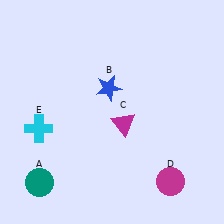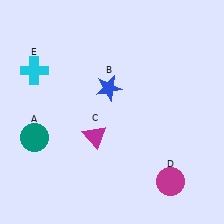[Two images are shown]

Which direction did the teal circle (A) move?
The teal circle (A) moved up.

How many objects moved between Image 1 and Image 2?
3 objects moved between the two images.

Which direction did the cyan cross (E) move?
The cyan cross (E) moved up.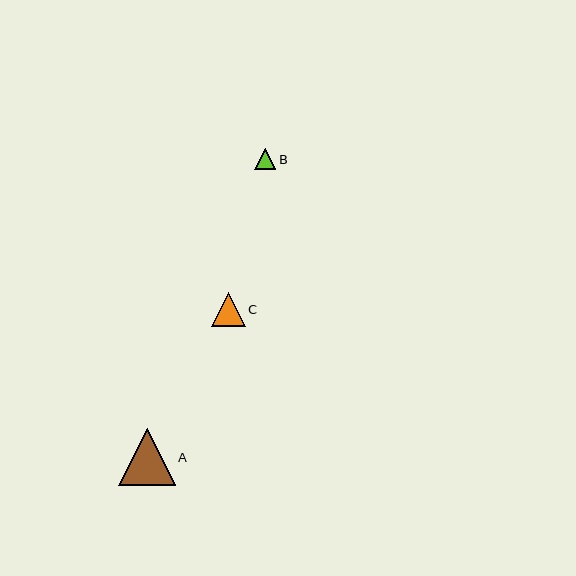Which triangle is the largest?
Triangle A is the largest with a size of approximately 57 pixels.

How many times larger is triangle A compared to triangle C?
Triangle A is approximately 1.7 times the size of triangle C.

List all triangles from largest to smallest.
From largest to smallest: A, C, B.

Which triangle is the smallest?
Triangle B is the smallest with a size of approximately 21 pixels.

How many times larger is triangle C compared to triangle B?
Triangle C is approximately 1.6 times the size of triangle B.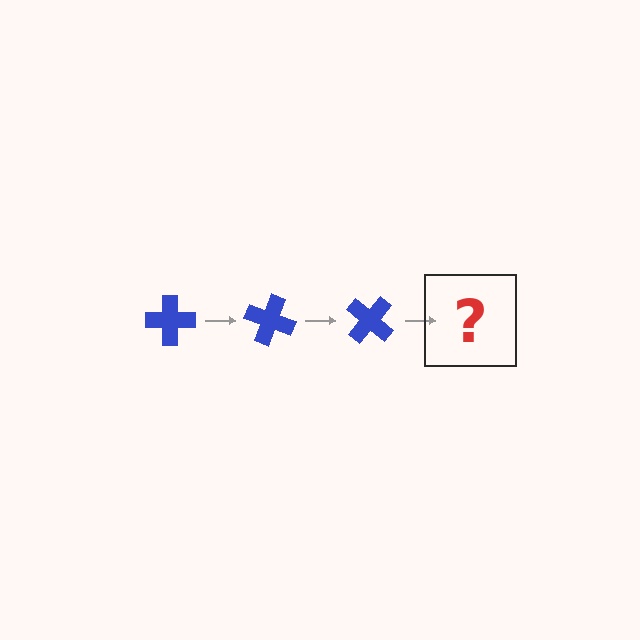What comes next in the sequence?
The next element should be a blue cross rotated 60 degrees.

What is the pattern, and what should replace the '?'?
The pattern is that the cross rotates 20 degrees each step. The '?' should be a blue cross rotated 60 degrees.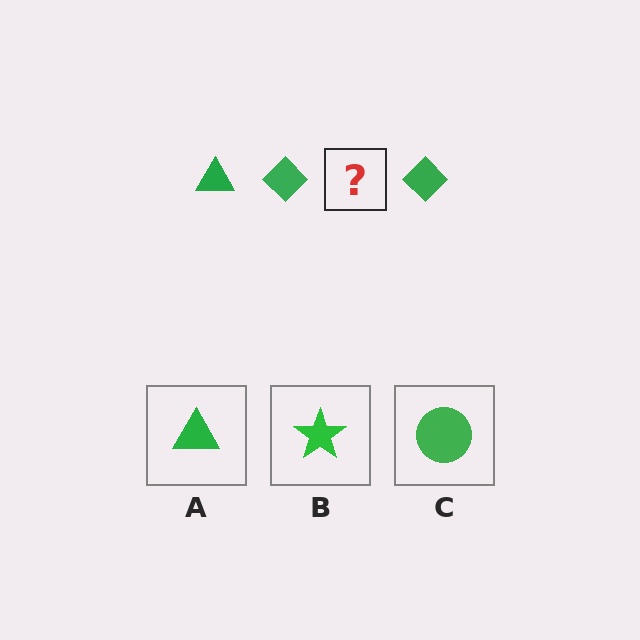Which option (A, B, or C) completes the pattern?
A.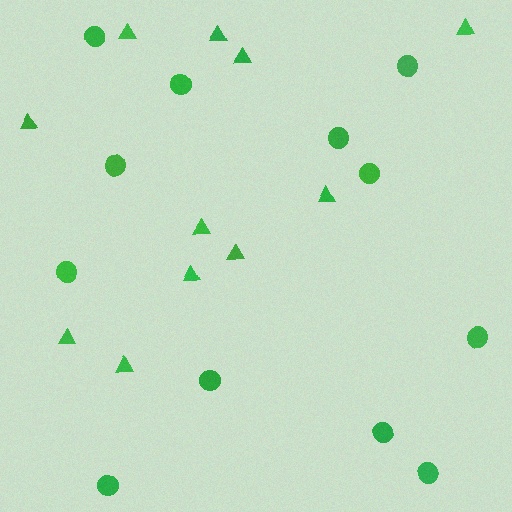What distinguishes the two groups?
There are 2 groups: one group of triangles (11) and one group of circles (12).